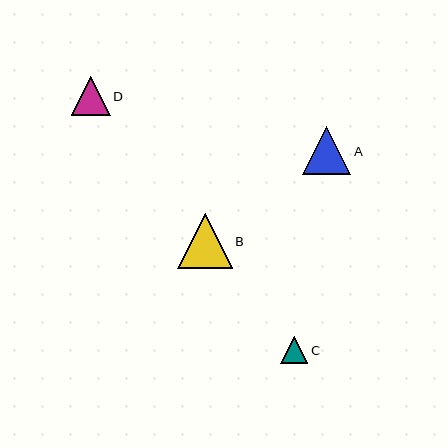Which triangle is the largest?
Triangle B is the largest with a size of approximately 55 pixels.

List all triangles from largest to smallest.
From largest to smallest: B, A, D, C.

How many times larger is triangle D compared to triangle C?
Triangle D is approximately 1.4 times the size of triangle C.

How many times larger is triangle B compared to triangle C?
Triangle B is approximately 2.0 times the size of triangle C.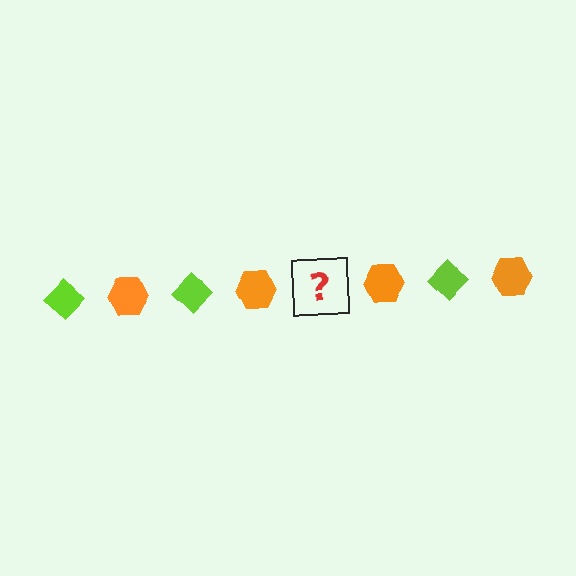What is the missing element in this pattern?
The missing element is a lime diamond.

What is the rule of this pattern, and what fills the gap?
The rule is that the pattern alternates between lime diamond and orange hexagon. The gap should be filled with a lime diamond.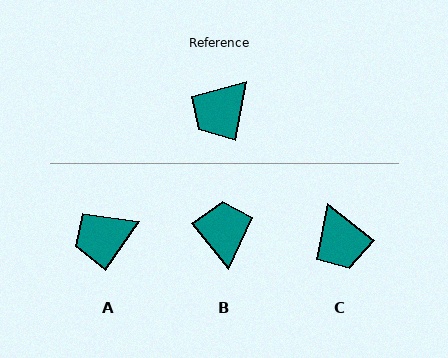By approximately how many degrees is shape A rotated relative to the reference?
Approximately 24 degrees clockwise.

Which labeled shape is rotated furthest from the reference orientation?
B, about 130 degrees away.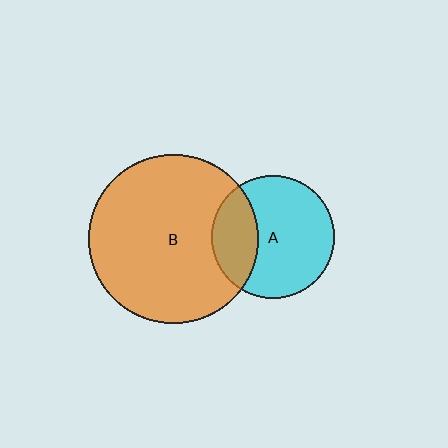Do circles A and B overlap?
Yes.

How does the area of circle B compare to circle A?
Approximately 1.9 times.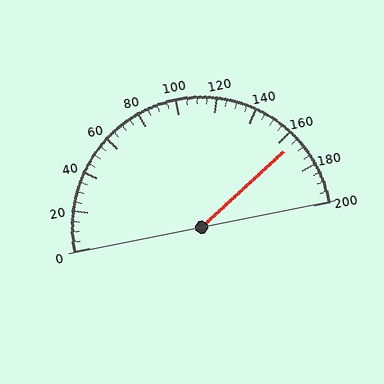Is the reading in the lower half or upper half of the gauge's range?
The reading is in the upper half of the range (0 to 200).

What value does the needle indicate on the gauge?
The needle indicates approximately 165.